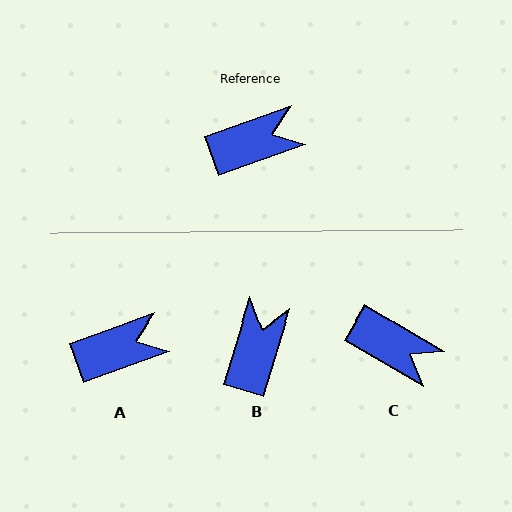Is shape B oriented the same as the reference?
No, it is off by about 54 degrees.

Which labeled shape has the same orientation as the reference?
A.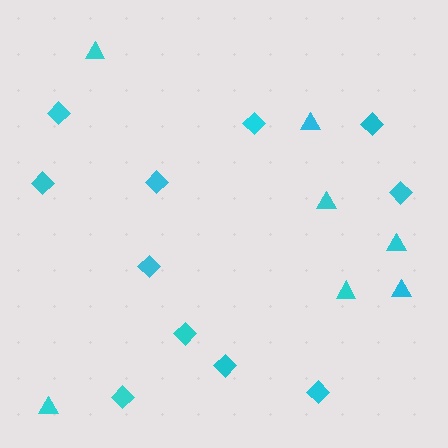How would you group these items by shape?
There are 2 groups: one group of triangles (7) and one group of diamonds (11).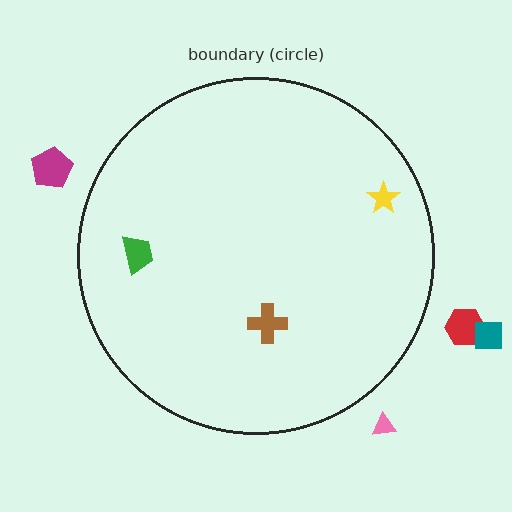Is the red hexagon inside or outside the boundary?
Outside.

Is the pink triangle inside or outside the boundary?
Outside.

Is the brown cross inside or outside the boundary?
Inside.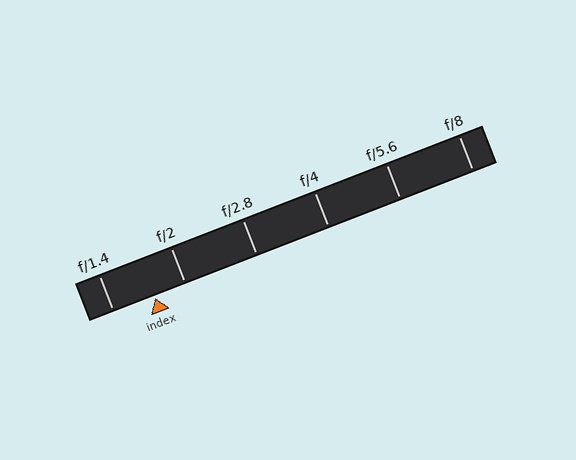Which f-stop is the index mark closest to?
The index mark is closest to f/2.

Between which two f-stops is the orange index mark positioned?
The index mark is between f/1.4 and f/2.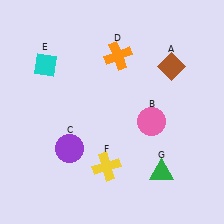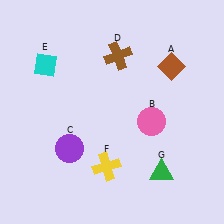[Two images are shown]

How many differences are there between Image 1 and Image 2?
There is 1 difference between the two images.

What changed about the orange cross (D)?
In Image 1, D is orange. In Image 2, it changed to brown.